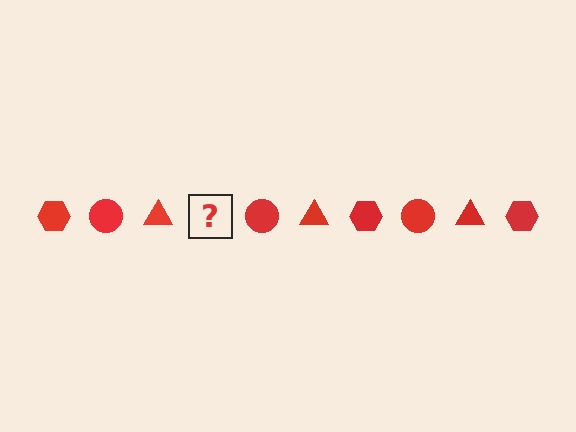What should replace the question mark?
The question mark should be replaced with a red hexagon.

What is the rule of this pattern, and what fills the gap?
The rule is that the pattern cycles through hexagon, circle, triangle shapes in red. The gap should be filled with a red hexagon.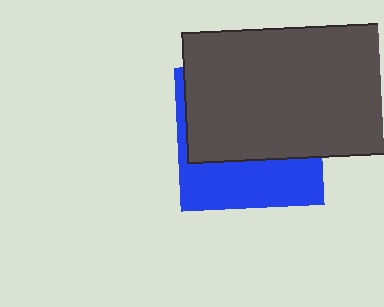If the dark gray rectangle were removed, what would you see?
You would see the complete blue square.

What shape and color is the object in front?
The object in front is a dark gray rectangle.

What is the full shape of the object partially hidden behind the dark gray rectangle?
The partially hidden object is a blue square.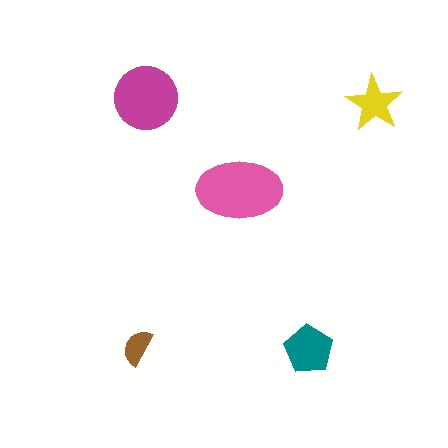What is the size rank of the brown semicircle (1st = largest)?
5th.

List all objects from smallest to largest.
The brown semicircle, the yellow star, the teal pentagon, the magenta circle, the pink ellipse.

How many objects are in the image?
There are 5 objects in the image.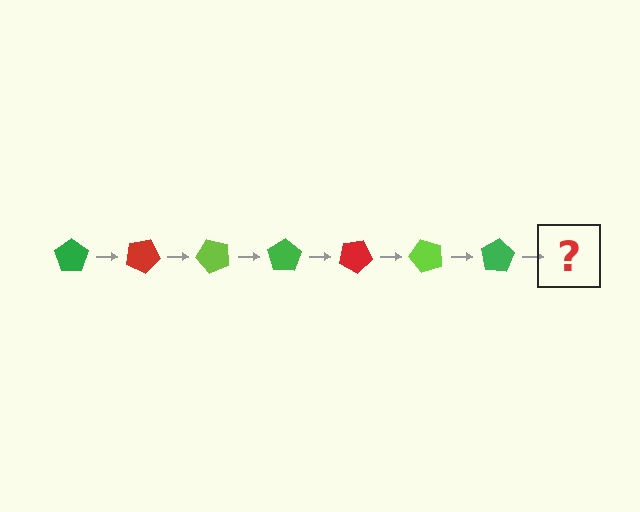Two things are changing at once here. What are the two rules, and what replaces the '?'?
The two rules are that it rotates 25 degrees each step and the color cycles through green, red, and lime. The '?' should be a red pentagon, rotated 175 degrees from the start.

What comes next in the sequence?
The next element should be a red pentagon, rotated 175 degrees from the start.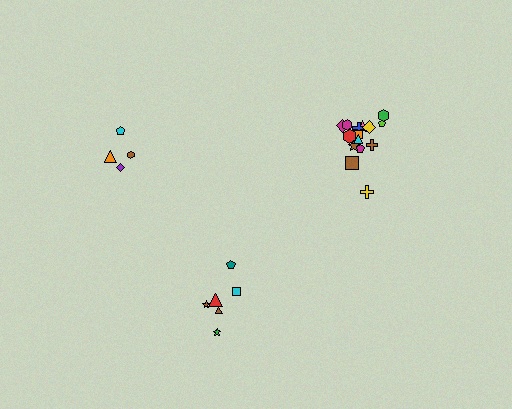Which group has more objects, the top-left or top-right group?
The top-right group.